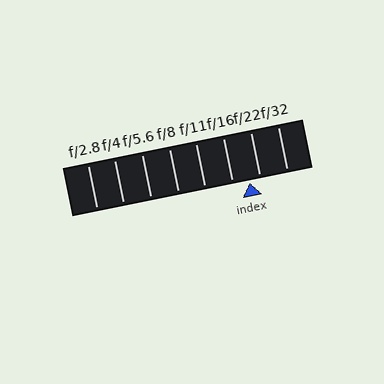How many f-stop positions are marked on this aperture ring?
There are 8 f-stop positions marked.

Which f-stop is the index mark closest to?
The index mark is closest to f/22.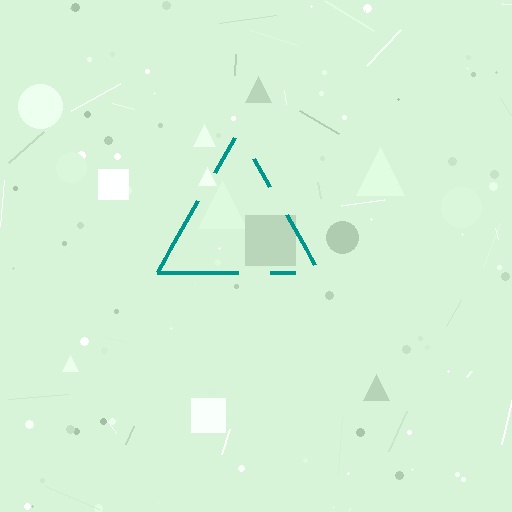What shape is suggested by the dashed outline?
The dashed outline suggests a triangle.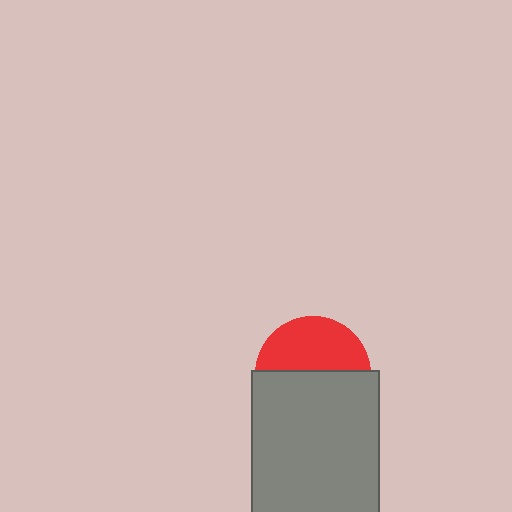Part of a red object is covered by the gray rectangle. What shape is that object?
It is a circle.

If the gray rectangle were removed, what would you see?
You would see the complete red circle.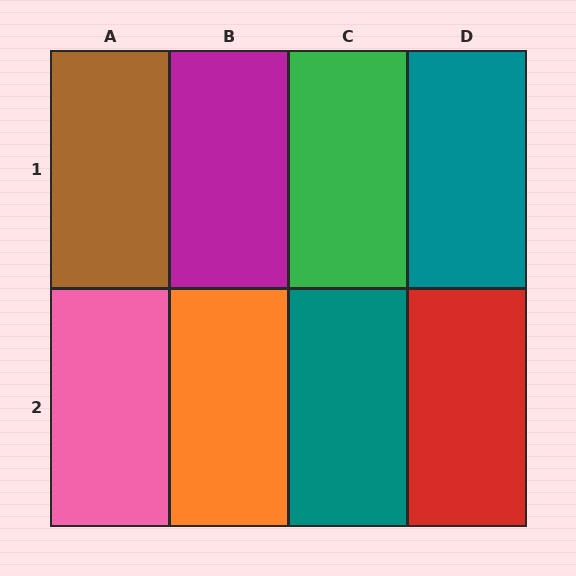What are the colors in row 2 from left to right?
Pink, orange, teal, red.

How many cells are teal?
2 cells are teal.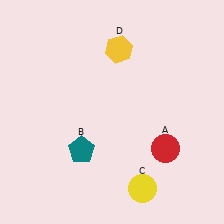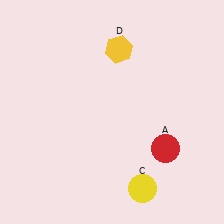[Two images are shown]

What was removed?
The teal pentagon (B) was removed in Image 2.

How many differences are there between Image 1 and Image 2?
There is 1 difference between the two images.